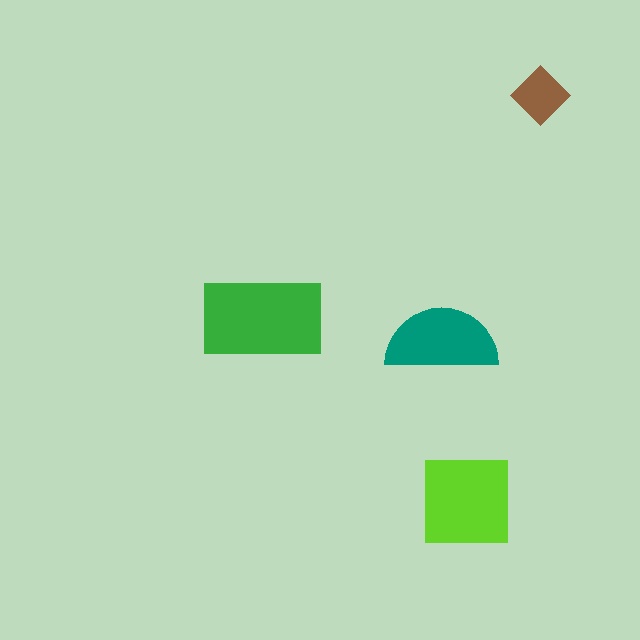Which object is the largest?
The green rectangle.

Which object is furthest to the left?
The green rectangle is leftmost.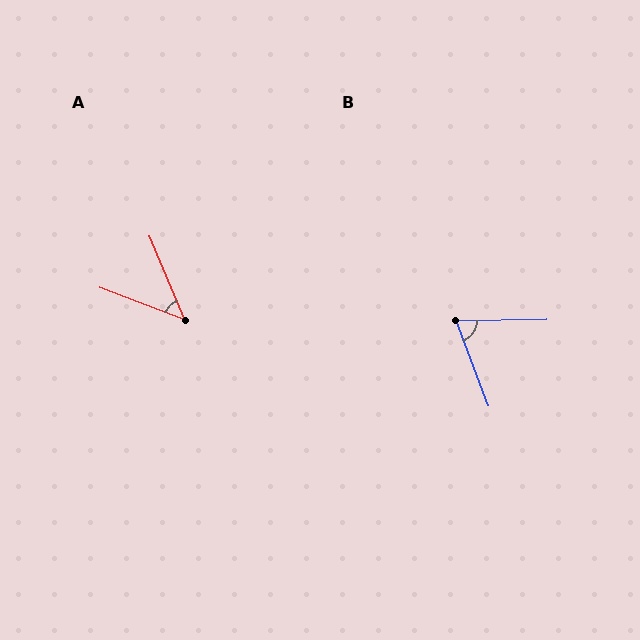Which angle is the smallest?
A, at approximately 47 degrees.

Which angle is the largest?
B, at approximately 71 degrees.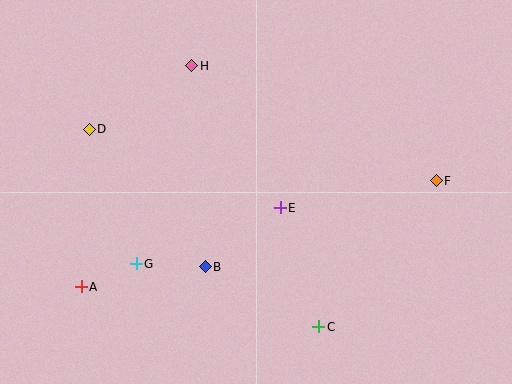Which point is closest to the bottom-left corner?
Point A is closest to the bottom-left corner.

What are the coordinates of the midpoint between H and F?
The midpoint between H and F is at (314, 123).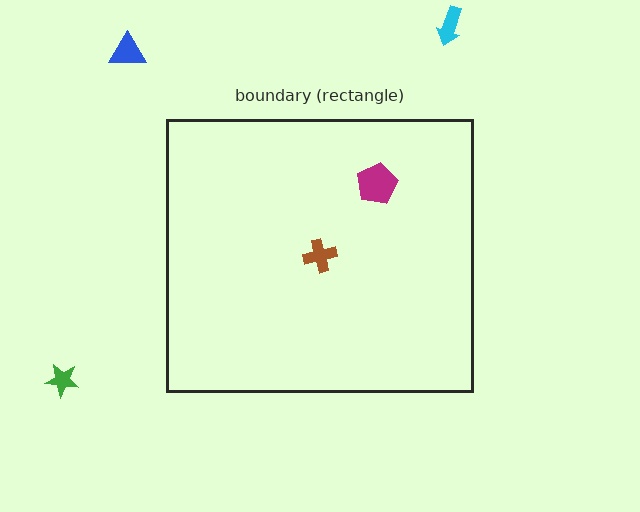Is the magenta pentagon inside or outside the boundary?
Inside.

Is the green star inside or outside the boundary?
Outside.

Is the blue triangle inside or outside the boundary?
Outside.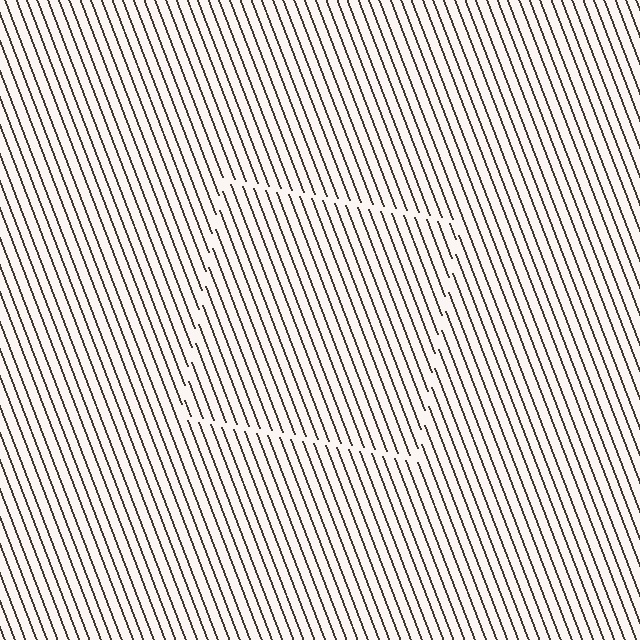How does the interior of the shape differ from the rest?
The interior of the shape contains the same grating, shifted by half a period — the contour is defined by the phase discontinuity where line-ends from the inner and outer gratings abut.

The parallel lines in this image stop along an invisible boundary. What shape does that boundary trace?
An illusory square. The interior of the shape contains the same grating, shifted by half a period — the contour is defined by the phase discontinuity where line-ends from the inner and outer gratings abut.